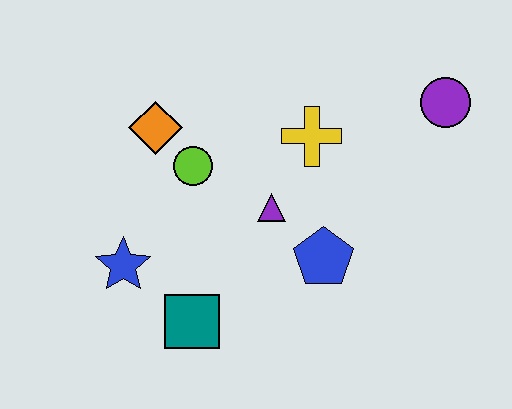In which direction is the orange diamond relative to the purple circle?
The orange diamond is to the left of the purple circle.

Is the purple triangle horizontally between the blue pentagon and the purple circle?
No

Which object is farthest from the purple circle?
The blue star is farthest from the purple circle.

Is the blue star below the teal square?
No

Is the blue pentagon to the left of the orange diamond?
No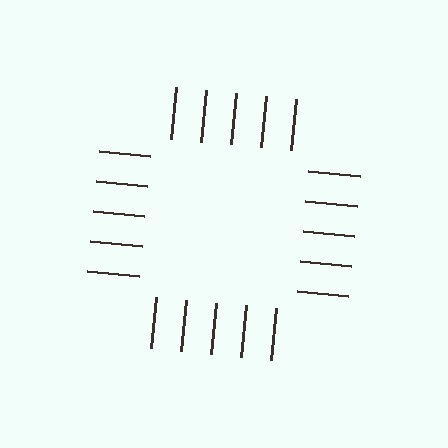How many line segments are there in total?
20 — 5 along each of the 4 edges.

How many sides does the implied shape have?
4 sides — the line-ends trace a square.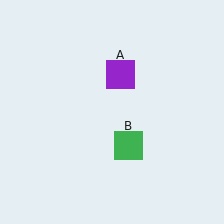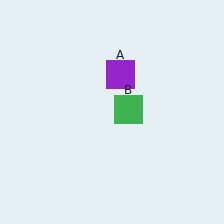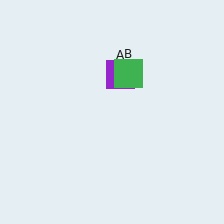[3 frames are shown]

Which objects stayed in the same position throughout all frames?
Purple square (object A) remained stationary.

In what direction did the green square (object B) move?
The green square (object B) moved up.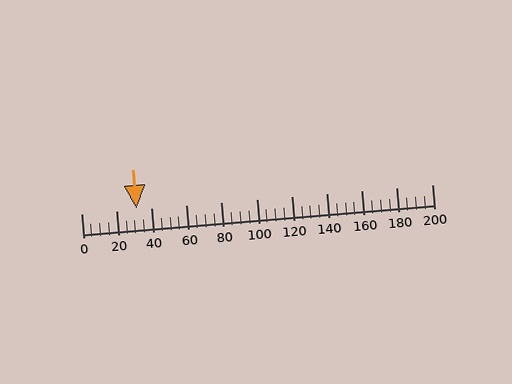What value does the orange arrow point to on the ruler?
The orange arrow points to approximately 32.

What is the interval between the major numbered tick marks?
The major tick marks are spaced 20 units apart.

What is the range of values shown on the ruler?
The ruler shows values from 0 to 200.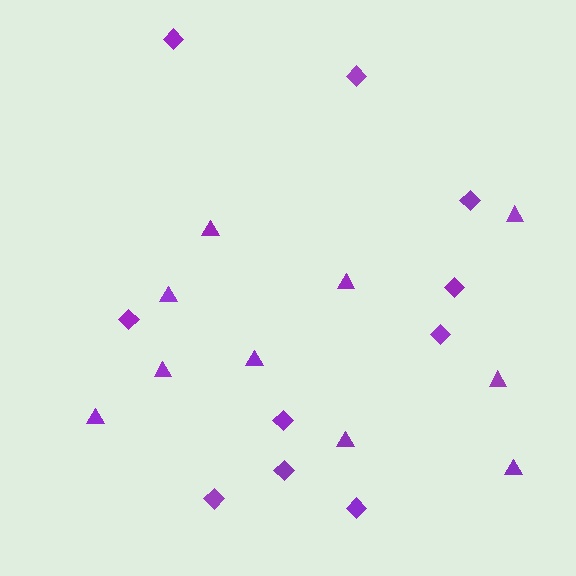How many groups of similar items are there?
There are 2 groups: one group of triangles (10) and one group of diamonds (10).